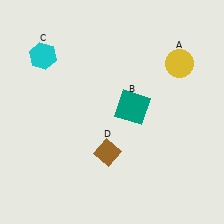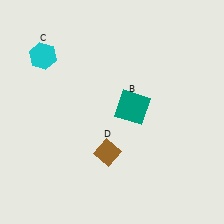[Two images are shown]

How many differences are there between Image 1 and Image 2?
There is 1 difference between the two images.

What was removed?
The yellow circle (A) was removed in Image 2.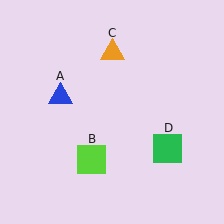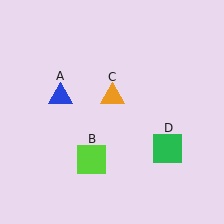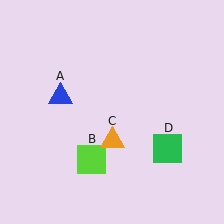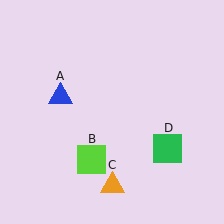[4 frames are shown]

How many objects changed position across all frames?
1 object changed position: orange triangle (object C).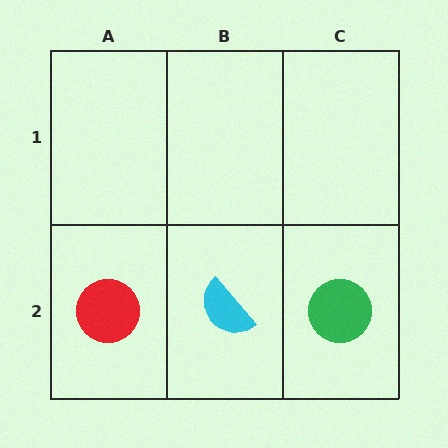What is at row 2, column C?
A green circle.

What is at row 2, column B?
A cyan semicircle.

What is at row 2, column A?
A red circle.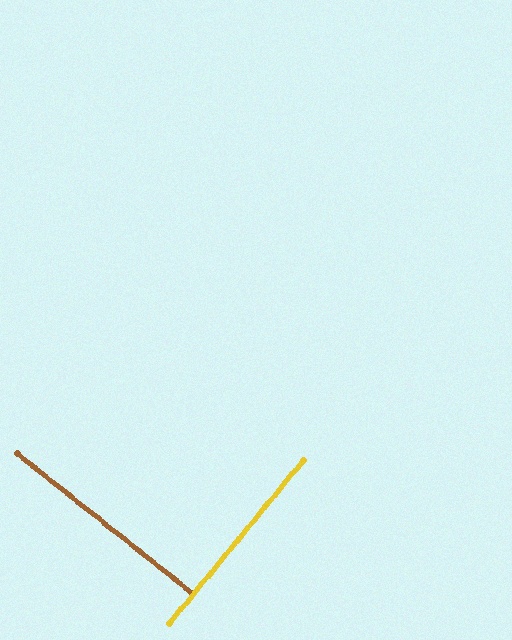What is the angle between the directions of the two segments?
Approximately 89 degrees.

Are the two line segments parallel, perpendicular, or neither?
Perpendicular — they meet at approximately 89°.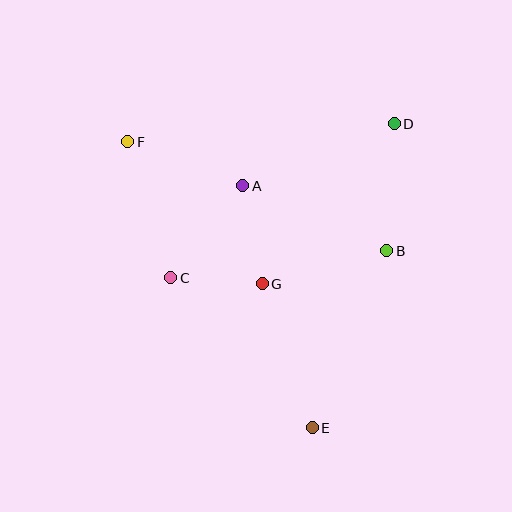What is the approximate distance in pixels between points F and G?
The distance between F and G is approximately 196 pixels.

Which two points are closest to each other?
Points C and G are closest to each other.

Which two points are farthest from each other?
Points E and F are farthest from each other.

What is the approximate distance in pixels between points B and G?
The distance between B and G is approximately 129 pixels.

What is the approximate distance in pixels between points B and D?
The distance between B and D is approximately 127 pixels.